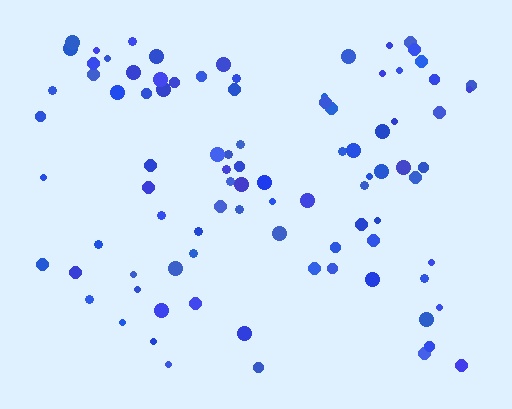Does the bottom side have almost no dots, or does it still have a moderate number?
Still a moderate number, just noticeably fewer than the top.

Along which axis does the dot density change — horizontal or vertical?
Vertical.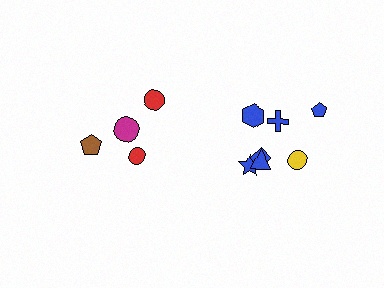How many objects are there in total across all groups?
There are 11 objects.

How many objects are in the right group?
There are 7 objects.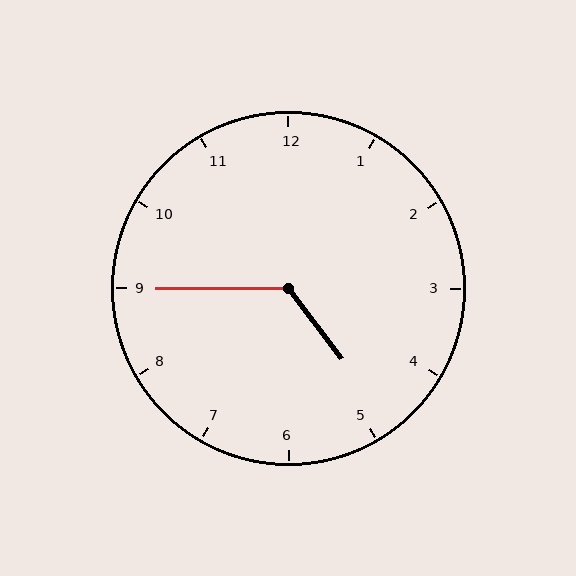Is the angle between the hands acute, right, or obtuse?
It is obtuse.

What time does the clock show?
4:45.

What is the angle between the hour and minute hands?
Approximately 128 degrees.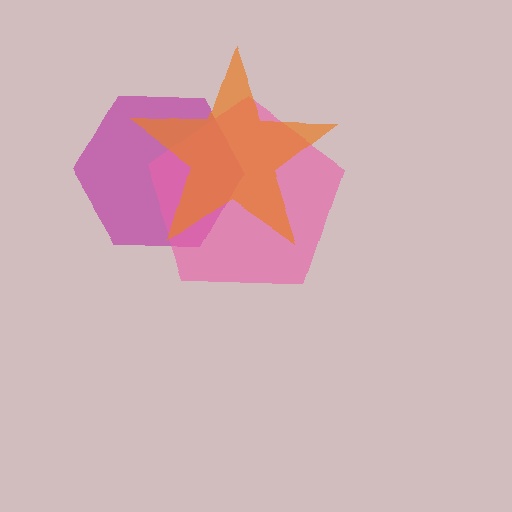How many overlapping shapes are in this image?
There are 3 overlapping shapes in the image.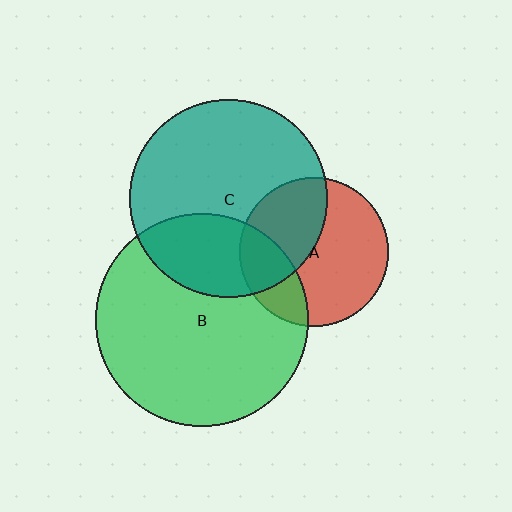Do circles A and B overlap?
Yes.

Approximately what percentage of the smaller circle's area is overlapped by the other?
Approximately 25%.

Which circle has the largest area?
Circle B (green).